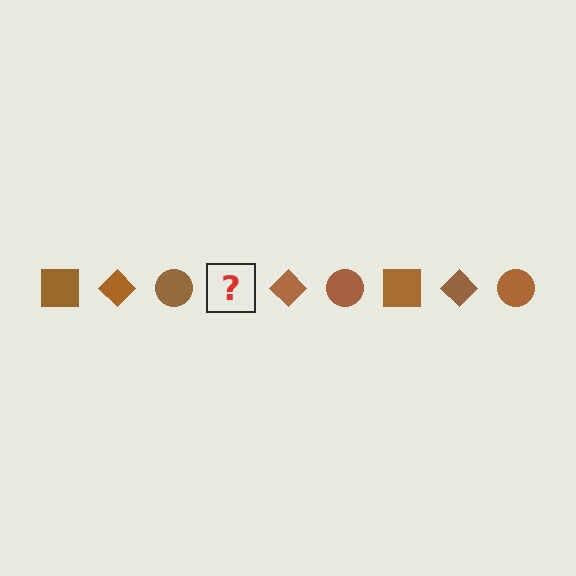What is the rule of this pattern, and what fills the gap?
The rule is that the pattern cycles through square, diamond, circle shapes in brown. The gap should be filled with a brown square.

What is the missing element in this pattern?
The missing element is a brown square.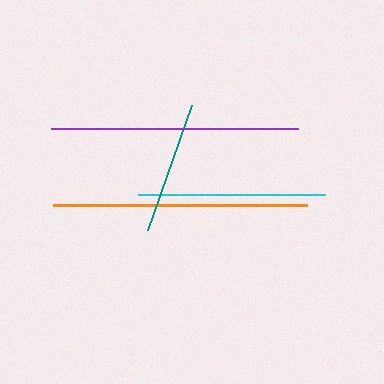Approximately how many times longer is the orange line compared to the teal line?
The orange line is approximately 1.9 times the length of the teal line.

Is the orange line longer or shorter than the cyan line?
The orange line is longer than the cyan line.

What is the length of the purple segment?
The purple segment is approximately 247 pixels long.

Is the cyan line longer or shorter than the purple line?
The purple line is longer than the cyan line.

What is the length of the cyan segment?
The cyan segment is approximately 187 pixels long.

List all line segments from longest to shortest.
From longest to shortest: orange, purple, cyan, teal.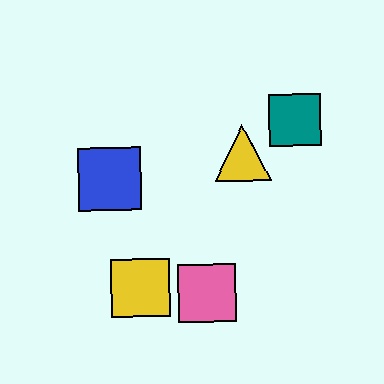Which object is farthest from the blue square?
The teal square is farthest from the blue square.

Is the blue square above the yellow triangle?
No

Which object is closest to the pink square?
The yellow square is closest to the pink square.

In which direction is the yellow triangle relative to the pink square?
The yellow triangle is above the pink square.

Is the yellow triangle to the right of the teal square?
No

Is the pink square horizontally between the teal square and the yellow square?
Yes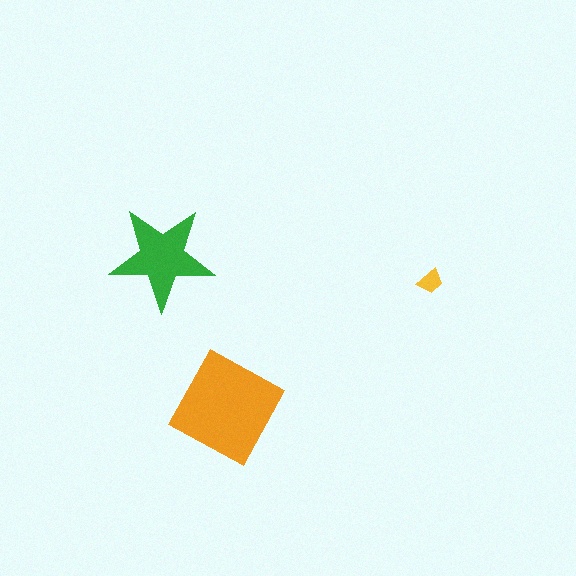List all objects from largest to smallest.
The orange square, the green star, the yellow trapezoid.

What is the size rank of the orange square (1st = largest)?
1st.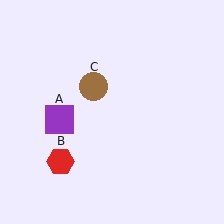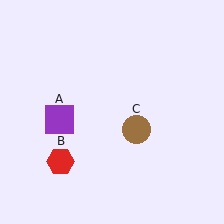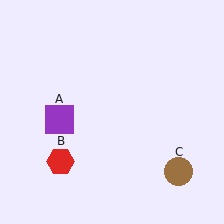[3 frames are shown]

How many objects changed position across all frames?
1 object changed position: brown circle (object C).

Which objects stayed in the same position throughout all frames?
Purple square (object A) and red hexagon (object B) remained stationary.